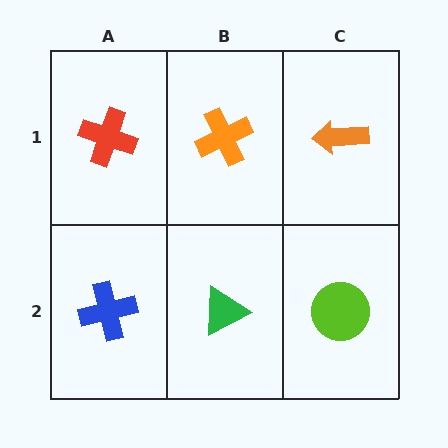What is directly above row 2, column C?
An orange arrow.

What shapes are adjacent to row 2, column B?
An orange cross (row 1, column B), a blue cross (row 2, column A), a lime circle (row 2, column C).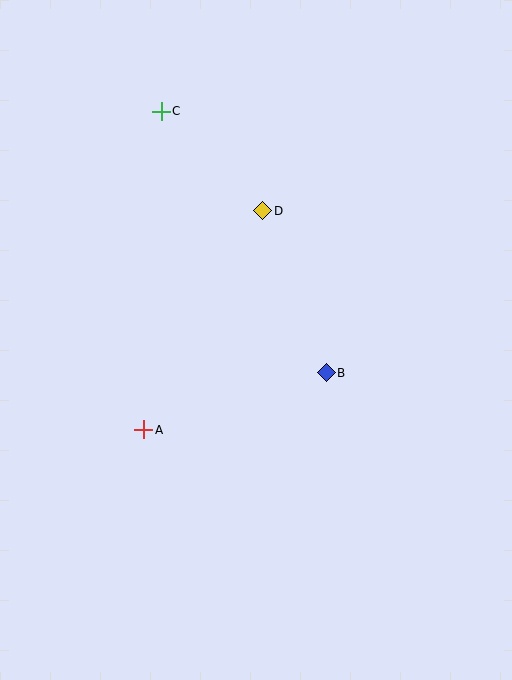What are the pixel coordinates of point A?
Point A is at (144, 430).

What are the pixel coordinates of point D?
Point D is at (263, 211).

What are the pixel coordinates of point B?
Point B is at (326, 373).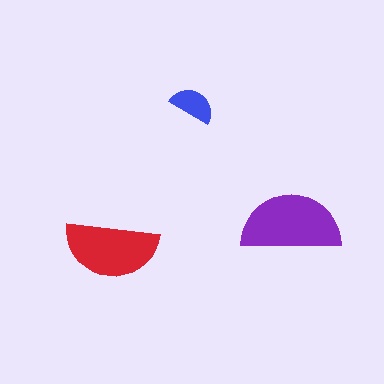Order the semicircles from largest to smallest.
the purple one, the red one, the blue one.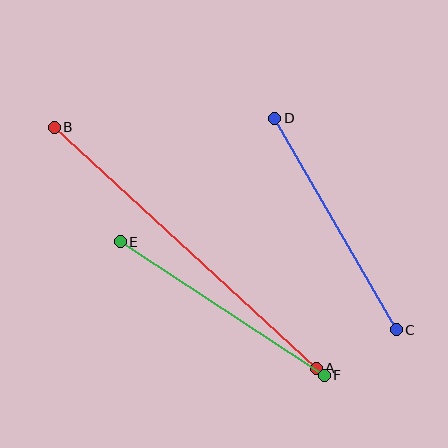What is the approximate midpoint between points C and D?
The midpoint is at approximately (335, 224) pixels.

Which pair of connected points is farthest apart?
Points A and B are farthest apart.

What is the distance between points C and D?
The distance is approximately 244 pixels.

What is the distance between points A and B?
The distance is approximately 356 pixels.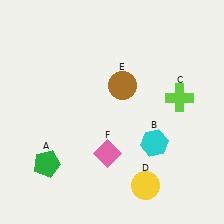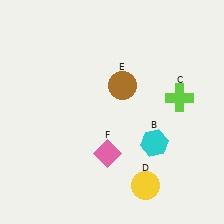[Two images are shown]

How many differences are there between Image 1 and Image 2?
There is 1 difference between the two images.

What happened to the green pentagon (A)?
The green pentagon (A) was removed in Image 2. It was in the bottom-left area of Image 1.